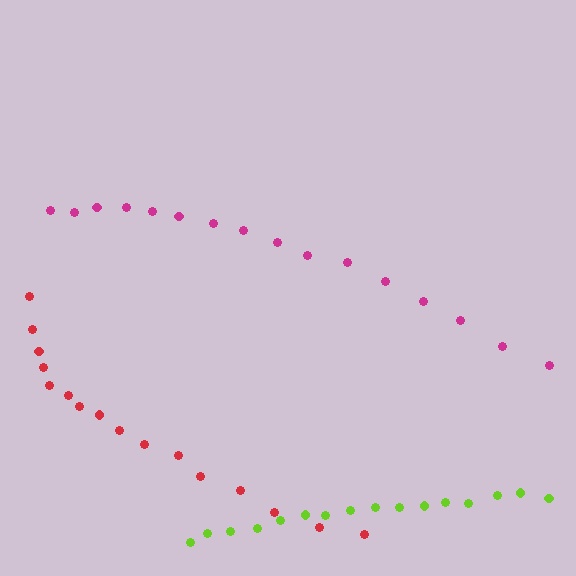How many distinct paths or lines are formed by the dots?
There are 3 distinct paths.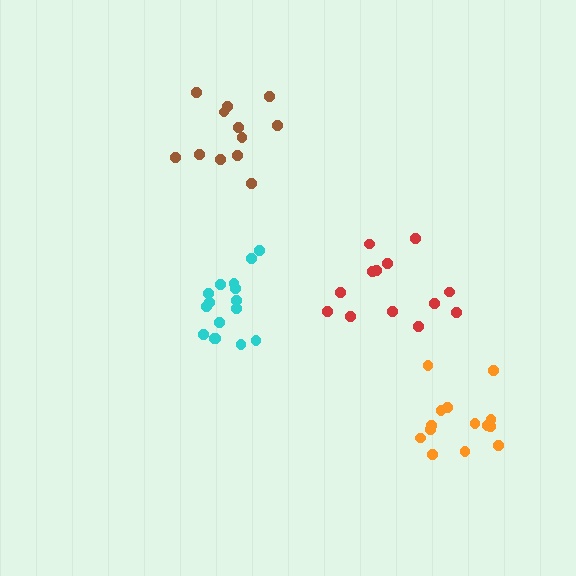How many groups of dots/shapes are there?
There are 4 groups.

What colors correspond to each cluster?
The clusters are colored: cyan, orange, red, brown.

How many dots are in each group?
Group 1: 16 dots, Group 2: 14 dots, Group 3: 13 dots, Group 4: 12 dots (55 total).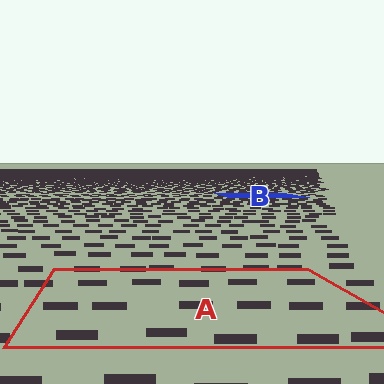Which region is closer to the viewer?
Region A is closer. The texture elements there are larger and more spread out.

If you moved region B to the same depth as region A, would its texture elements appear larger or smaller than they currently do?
They would appear larger. At a closer depth, the same texture elements are projected at a bigger on-screen size.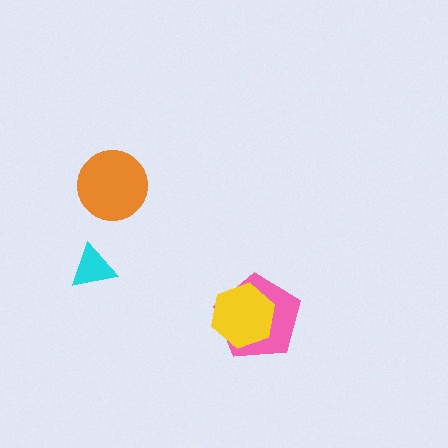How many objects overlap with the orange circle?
0 objects overlap with the orange circle.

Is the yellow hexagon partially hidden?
No, no other shape covers it.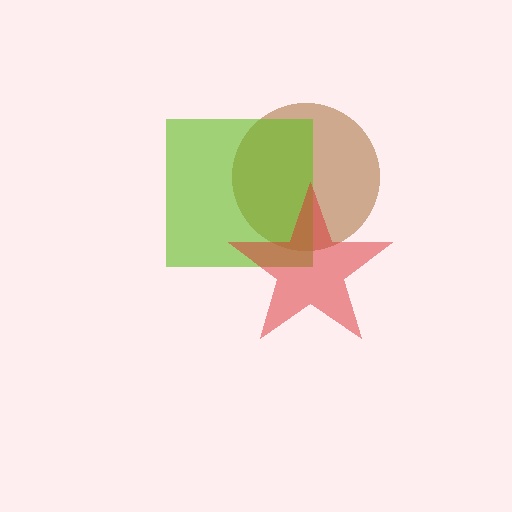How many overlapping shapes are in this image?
There are 3 overlapping shapes in the image.